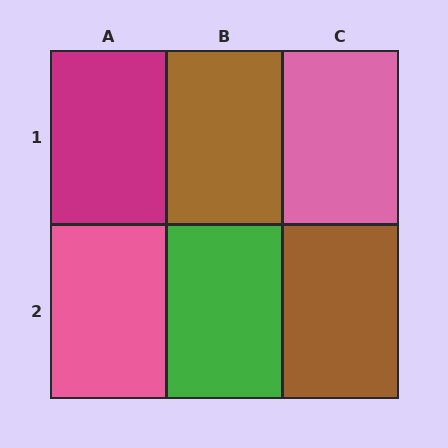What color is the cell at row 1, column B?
Brown.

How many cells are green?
1 cell is green.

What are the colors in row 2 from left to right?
Pink, green, brown.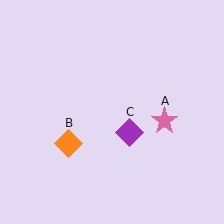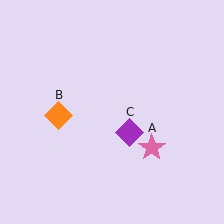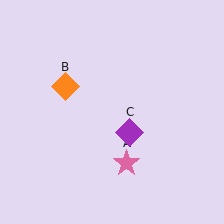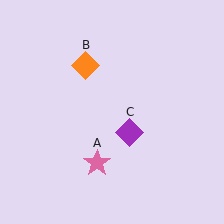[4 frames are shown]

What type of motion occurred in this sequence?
The pink star (object A), orange diamond (object B) rotated clockwise around the center of the scene.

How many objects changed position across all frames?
2 objects changed position: pink star (object A), orange diamond (object B).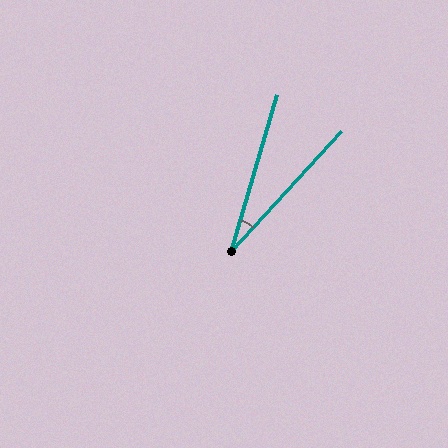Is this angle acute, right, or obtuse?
It is acute.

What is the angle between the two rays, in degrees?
Approximately 26 degrees.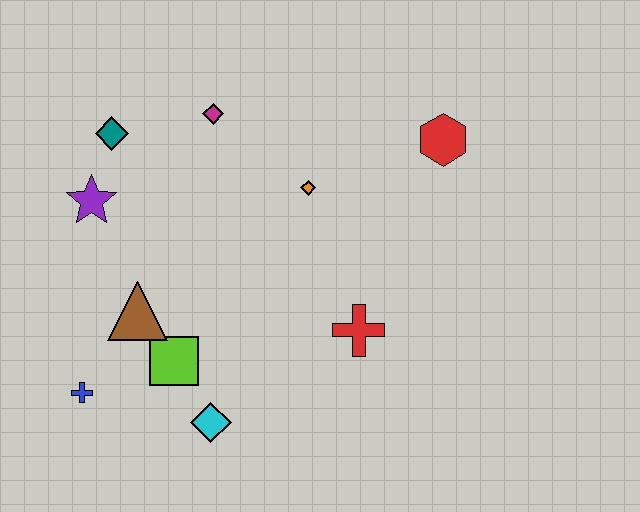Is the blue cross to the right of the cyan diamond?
No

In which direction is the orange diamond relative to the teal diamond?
The orange diamond is to the right of the teal diamond.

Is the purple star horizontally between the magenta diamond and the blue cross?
Yes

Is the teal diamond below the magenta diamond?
Yes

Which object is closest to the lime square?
The brown triangle is closest to the lime square.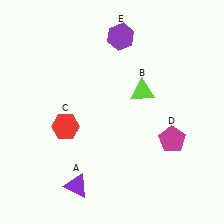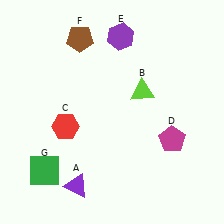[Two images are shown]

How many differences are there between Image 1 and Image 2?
There are 2 differences between the two images.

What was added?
A brown pentagon (F), a green square (G) were added in Image 2.